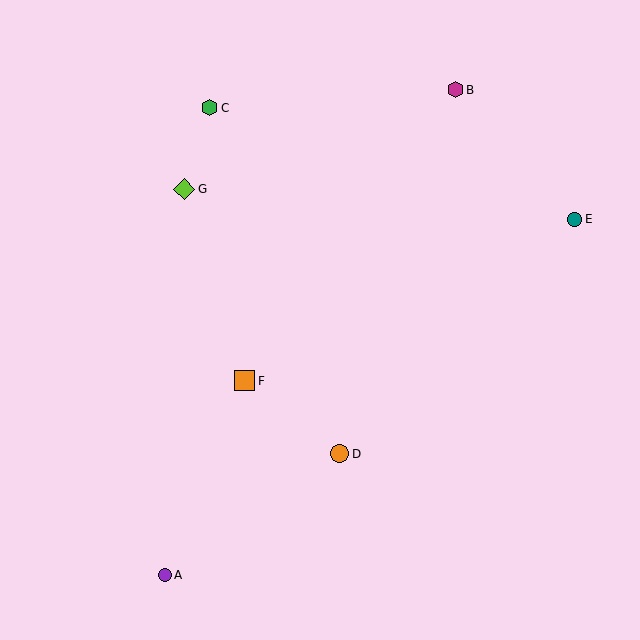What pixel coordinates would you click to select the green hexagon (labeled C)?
Click at (209, 108) to select the green hexagon C.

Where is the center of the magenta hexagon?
The center of the magenta hexagon is at (456, 90).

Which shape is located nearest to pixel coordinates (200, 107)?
The green hexagon (labeled C) at (209, 108) is nearest to that location.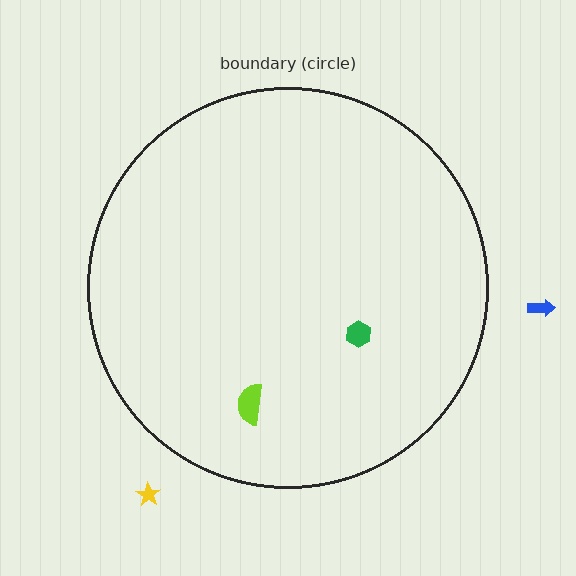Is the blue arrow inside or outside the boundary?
Outside.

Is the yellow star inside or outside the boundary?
Outside.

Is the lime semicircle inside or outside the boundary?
Inside.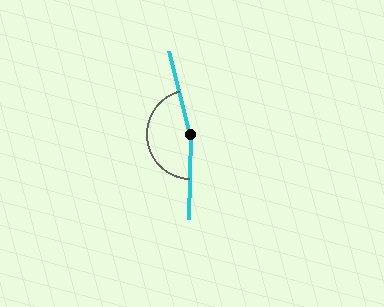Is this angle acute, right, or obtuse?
It is obtuse.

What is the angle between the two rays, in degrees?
Approximately 164 degrees.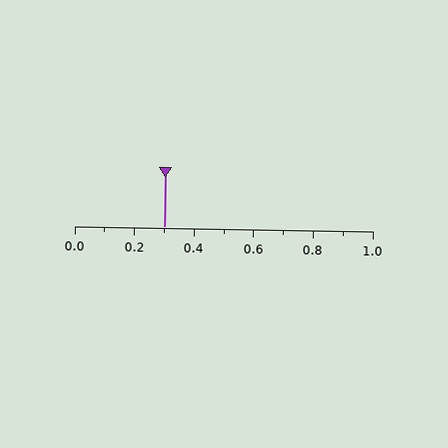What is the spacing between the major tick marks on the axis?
The major ticks are spaced 0.2 apart.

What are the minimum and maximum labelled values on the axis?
The axis runs from 0.0 to 1.0.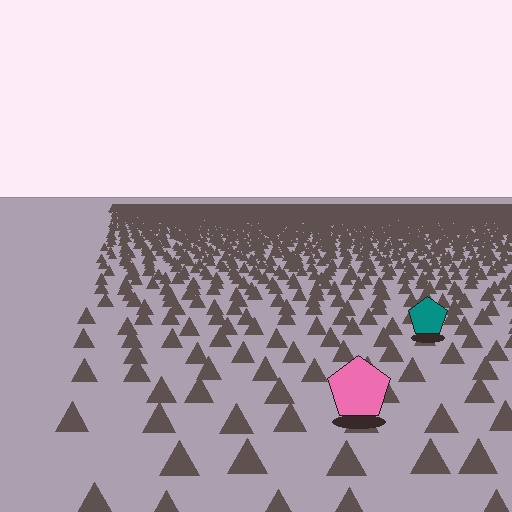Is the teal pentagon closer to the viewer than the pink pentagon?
No. The pink pentagon is closer — you can tell from the texture gradient: the ground texture is coarser near it.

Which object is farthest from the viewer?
The teal pentagon is farthest from the viewer. It appears smaller and the ground texture around it is denser.